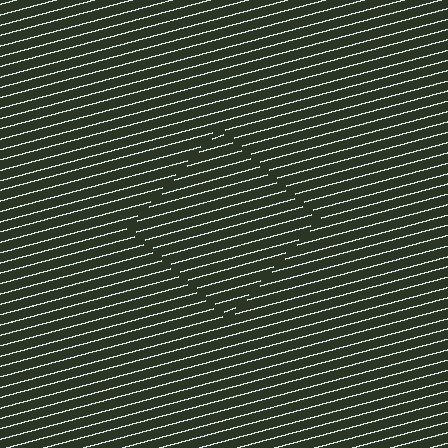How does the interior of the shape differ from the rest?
The interior of the shape contains the same grating, shifted by half a period — the contour is defined by the phase discontinuity where line-ends from the inner and outer gratings abut.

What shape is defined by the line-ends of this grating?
An illusory square. The interior of the shape contains the same grating, shifted by half a period — the contour is defined by the phase discontinuity where line-ends from the inner and outer gratings abut.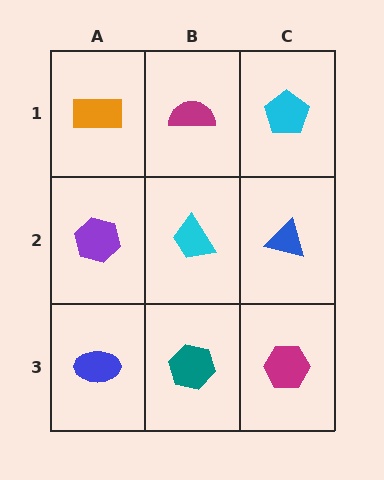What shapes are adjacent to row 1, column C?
A blue triangle (row 2, column C), a magenta semicircle (row 1, column B).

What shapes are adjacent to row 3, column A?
A purple hexagon (row 2, column A), a teal hexagon (row 3, column B).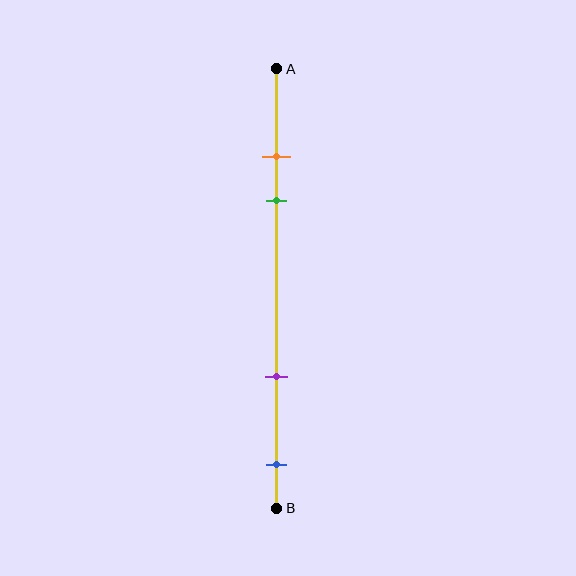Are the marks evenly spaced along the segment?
No, the marks are not evenly spaced.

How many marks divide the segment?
There are 4 marks dividing the segment.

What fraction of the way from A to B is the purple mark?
The purple mark is approximately 70% (0.7) of the way from A to B.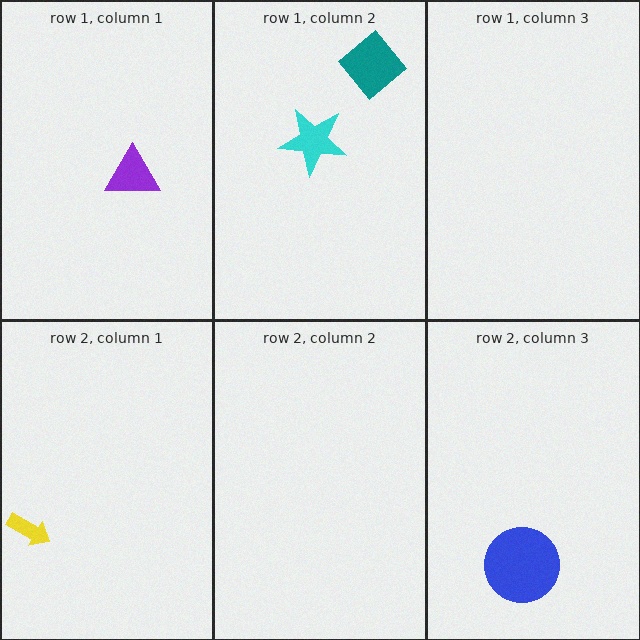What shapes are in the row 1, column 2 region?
The cyan star, the teal diamond.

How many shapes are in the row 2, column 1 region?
1.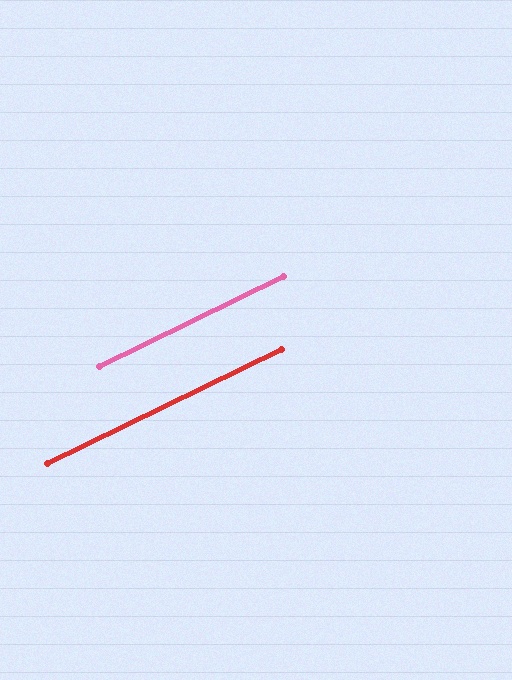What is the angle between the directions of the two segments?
Approximately 0 degrees.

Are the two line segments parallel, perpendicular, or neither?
Parallel — their directions differ by only 0.0°.